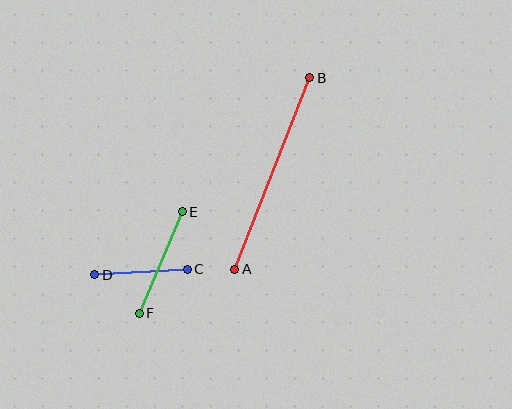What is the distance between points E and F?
The distance is approximately 110 pixels.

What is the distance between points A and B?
The distance is approximately 206 pixels.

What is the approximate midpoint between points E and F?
The midpoint is at approximately (161, 262) pixels.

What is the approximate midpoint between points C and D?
The midpoint is at approximately (141, 272) pixels.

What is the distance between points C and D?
The distance is approximately 93 pixels.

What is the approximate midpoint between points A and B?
The midpoint is at approximately (272, 174) pixels.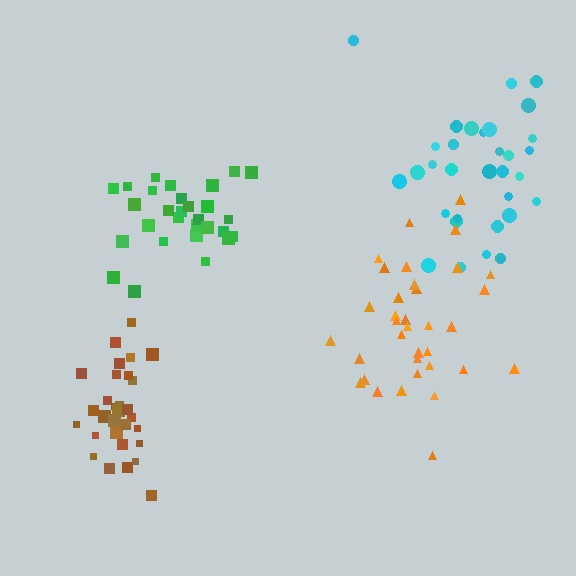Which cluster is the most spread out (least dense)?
Cyan.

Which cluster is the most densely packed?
Brown.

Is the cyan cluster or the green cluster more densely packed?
Green.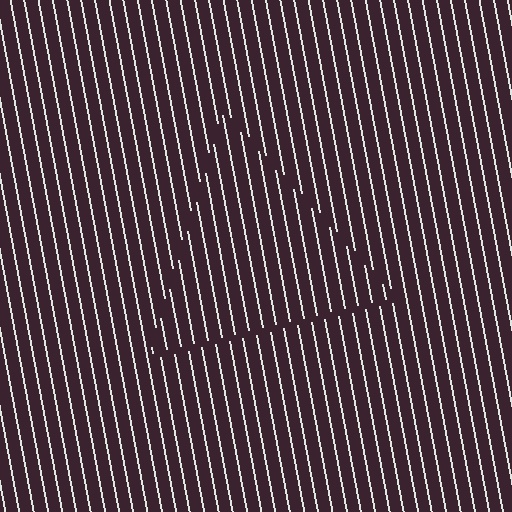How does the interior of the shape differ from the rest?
The interior of the shape contains the same grating, shifted by half a period — the contour is defined by the phase discontinuity where line-ends from the inner and outer gratings abut.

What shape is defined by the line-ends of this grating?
An illusory triangle. The interior of the shape contains the same grating, shifted by half a period — the contour is defined by the phase discontinuity where line-ends from the inner and outer gratings abut.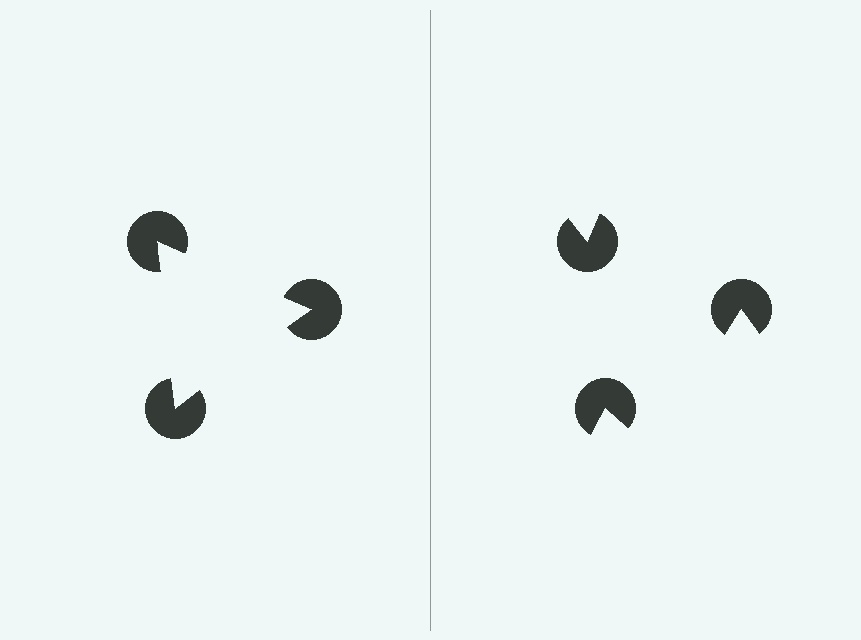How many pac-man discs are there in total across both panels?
6 — 3 on each side.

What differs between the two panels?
The pac-man discs are positioned identically on both sides; only the wedge orientations differ. On the left they align to a triangle; on the right they are misaligned.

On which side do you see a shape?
An illusory triangle appears on the left side. On the right side the wedge cuts are rotated, so no coherent shape forms.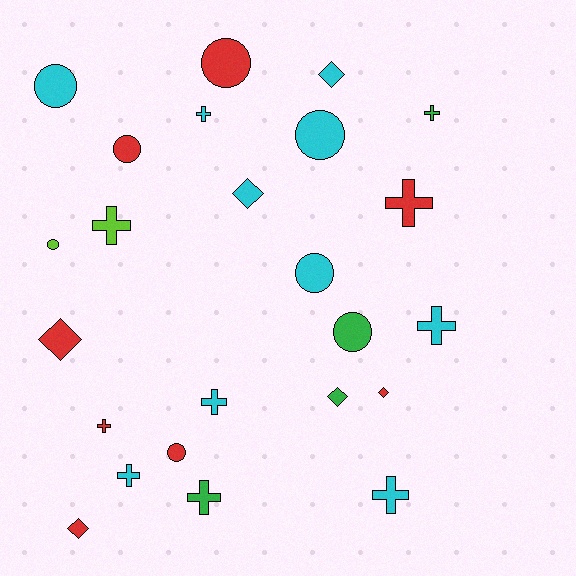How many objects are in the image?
There are 24 objects.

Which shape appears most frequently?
Cross, with 10 objects.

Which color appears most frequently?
Cyan, with 10 objects.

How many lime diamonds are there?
There are no lime diamonds.